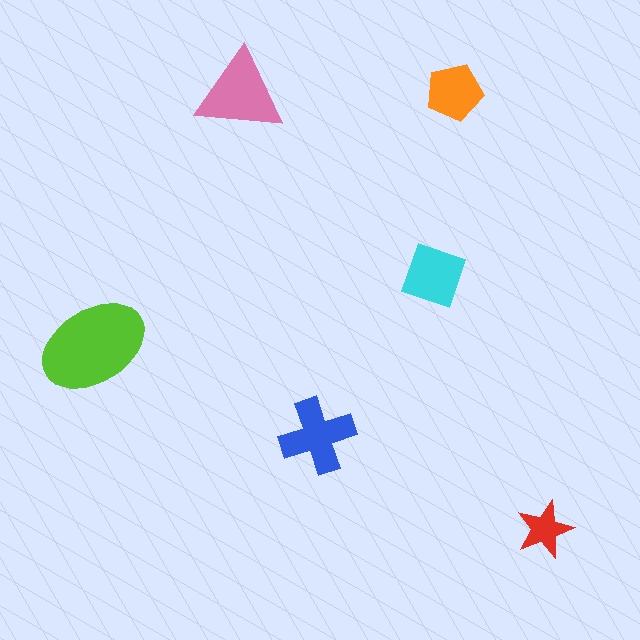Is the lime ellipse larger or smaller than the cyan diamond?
Larger.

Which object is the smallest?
The red star.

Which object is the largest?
The lime ellipse.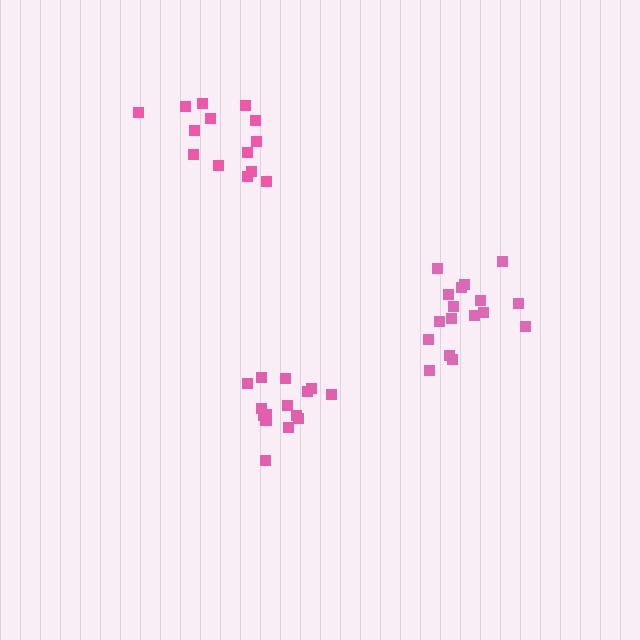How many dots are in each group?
Group 1: 17 dots, Group 2: 14 dots, Group 3: 15 dots (46 total).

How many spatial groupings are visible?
There are 3 spatial groupings.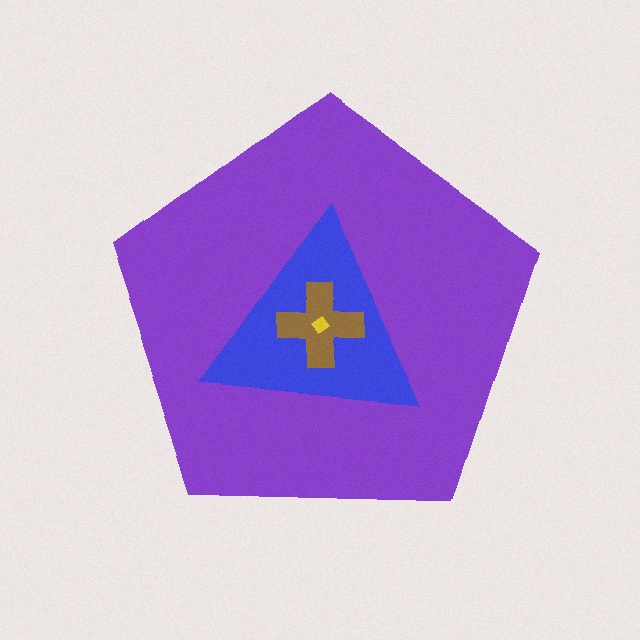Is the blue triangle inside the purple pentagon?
Yes.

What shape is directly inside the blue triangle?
The brown cross.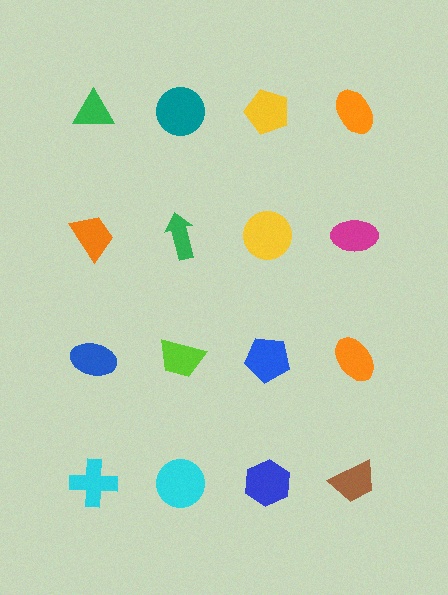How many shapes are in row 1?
4 shapes.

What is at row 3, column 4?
An orange ellipse.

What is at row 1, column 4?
An orange ellipse.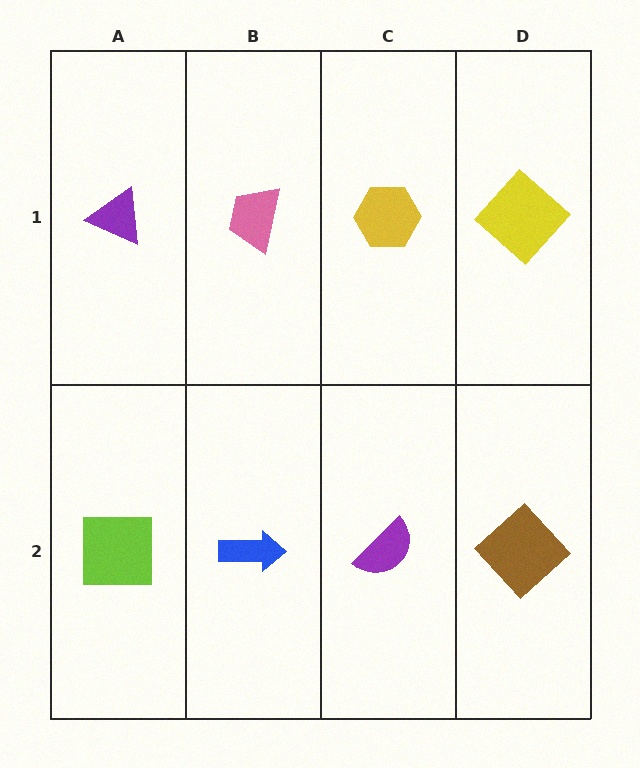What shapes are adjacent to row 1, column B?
A blue arrow (row 2, column B), a purple triangle (row 1, column A), a yellow hexagon (row 1, column C).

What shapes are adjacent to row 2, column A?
A purple triangle (row 1, column A), a blue arrow (row 2, column B).